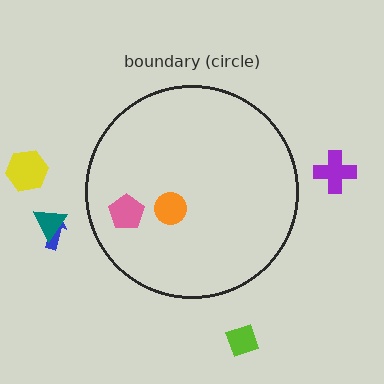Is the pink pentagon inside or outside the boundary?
Inside.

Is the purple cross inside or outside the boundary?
Outside.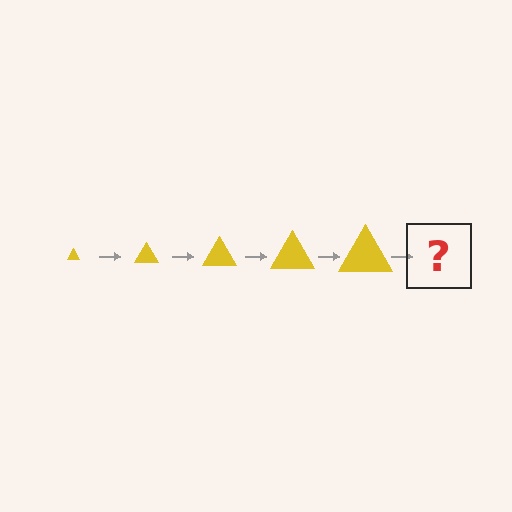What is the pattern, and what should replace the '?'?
The pattern is that the triangle gets progressively larger each step. The '?' should be a yellow triangle, larger than the previous one.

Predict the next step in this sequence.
The next step is a yellow triangle, larger than the previous one.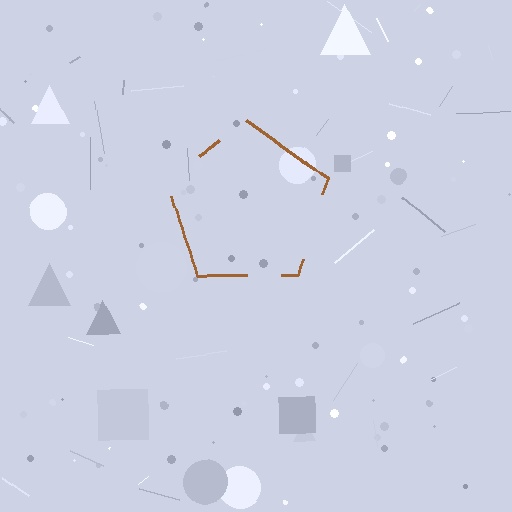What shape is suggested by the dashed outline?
The dashed outline suggests a pentagon.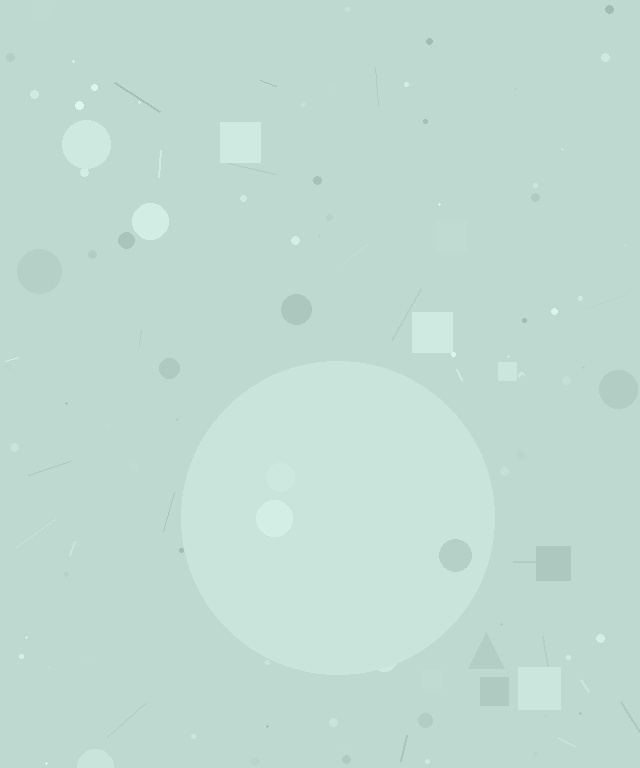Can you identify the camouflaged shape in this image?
The camouflaged shape is a circle.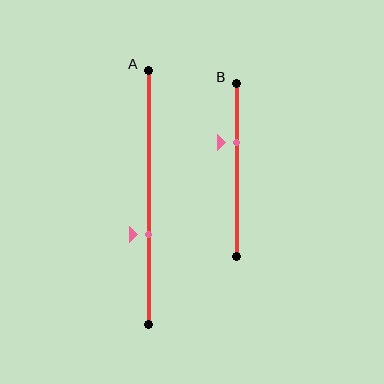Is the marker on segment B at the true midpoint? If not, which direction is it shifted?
No, the marker on segment B is shifted upward by about 16% of the segment length.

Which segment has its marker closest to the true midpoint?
Segment A has its marker closest to the true midpoint.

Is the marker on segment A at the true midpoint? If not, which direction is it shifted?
No, the marker on segment A is shifted downward by about 14% of the segment length.